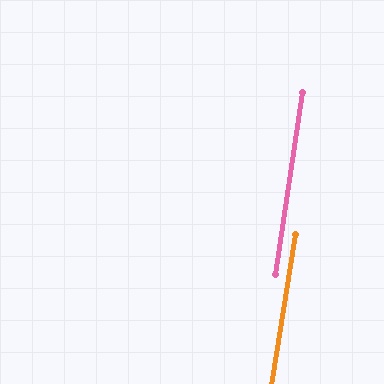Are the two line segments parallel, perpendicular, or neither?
Parallel — their directions differ by only 0.7°.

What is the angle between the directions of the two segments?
Approximately 1 degree.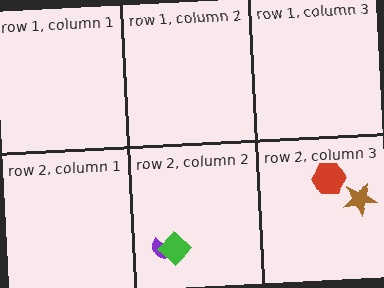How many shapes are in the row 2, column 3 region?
2.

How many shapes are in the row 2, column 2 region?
2.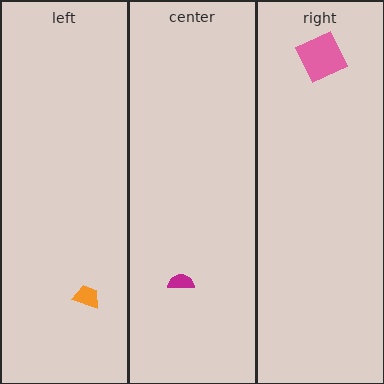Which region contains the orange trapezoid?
The left region.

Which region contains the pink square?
The right region.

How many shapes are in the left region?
1.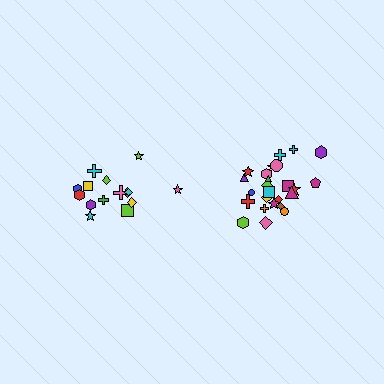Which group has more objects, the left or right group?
The right group.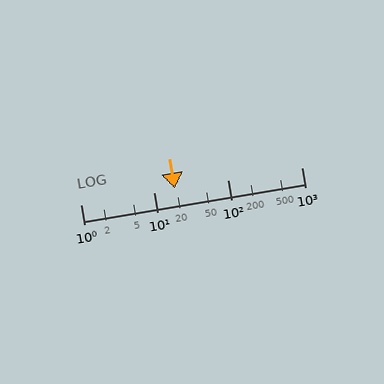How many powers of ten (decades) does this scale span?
The scale spans 3 decades, from 1 to 1000.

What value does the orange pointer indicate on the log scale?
The pointer indicates approximately 19.